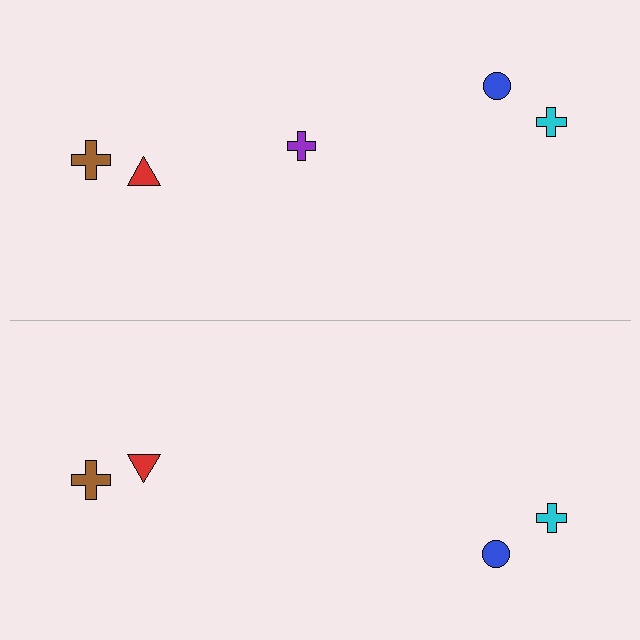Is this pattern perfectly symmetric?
No, the pattern is not perfectly symmetric. A purple cross is missing from the bottom side.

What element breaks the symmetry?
A purple cross is missing from the bottom side.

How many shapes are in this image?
There are 9 shapes in this image.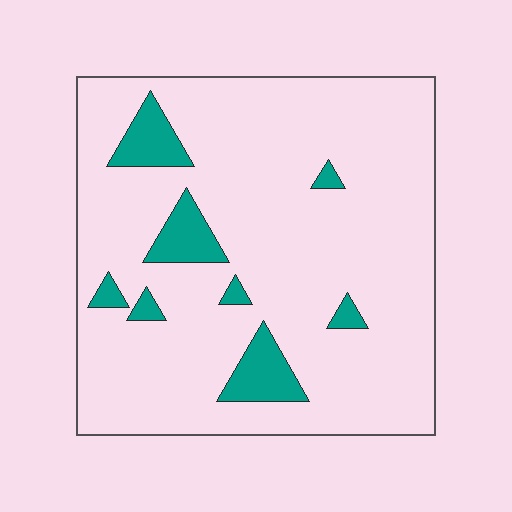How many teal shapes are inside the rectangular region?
8.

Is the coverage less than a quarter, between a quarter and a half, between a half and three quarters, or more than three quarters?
Less than a quarter.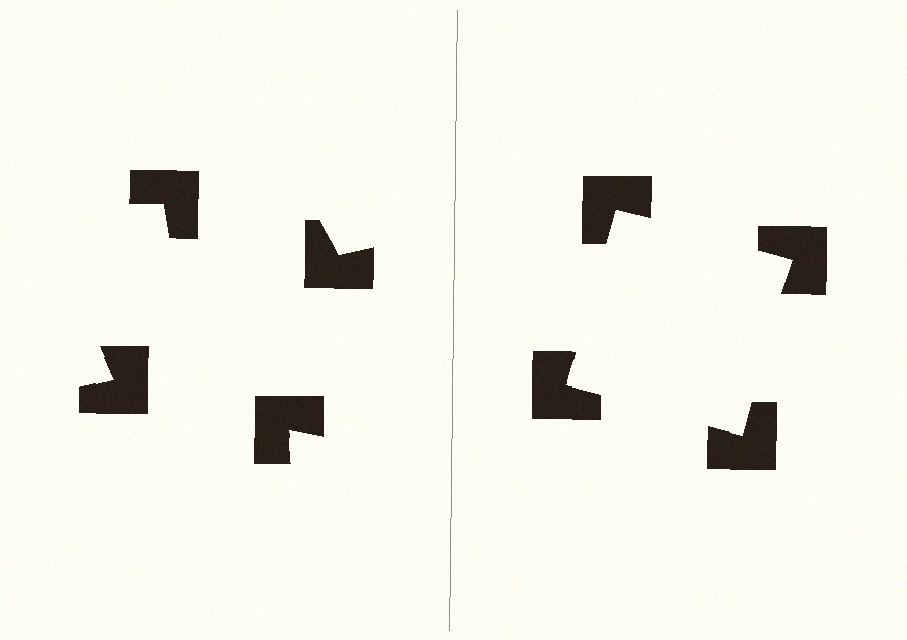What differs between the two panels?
The notched squares are positioned identically on both sides; only the wedge orientations differ. On the right they align to a square; on the left they are misaligned.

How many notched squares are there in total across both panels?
8 — 4 on each side.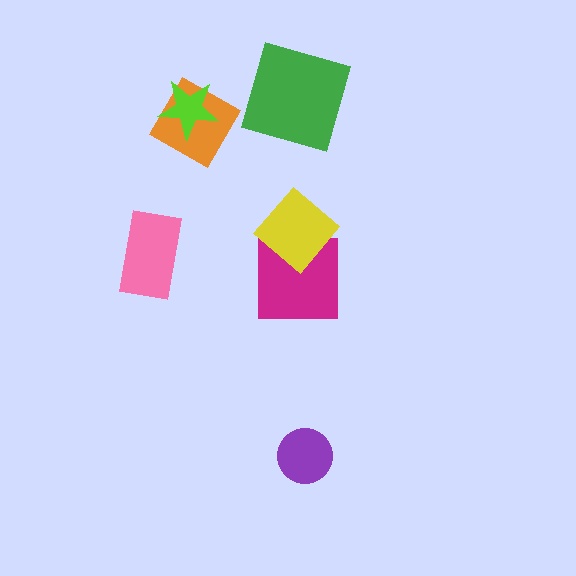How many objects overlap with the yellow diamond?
1 object overlaps with the yellow diamond.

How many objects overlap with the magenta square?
1 object overlaps with the magenta square.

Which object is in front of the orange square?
The lime star is in front of the orange square.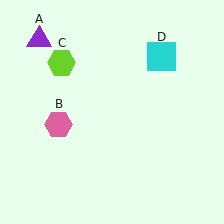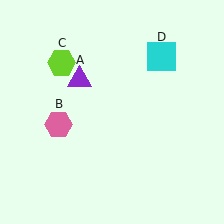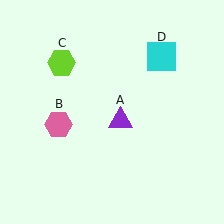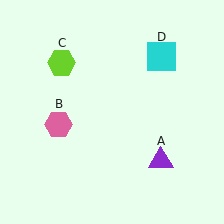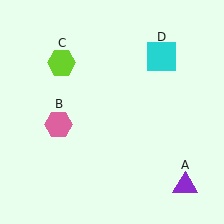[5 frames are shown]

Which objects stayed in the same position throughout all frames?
Pink hexagon (object B) and lime hexagon (object C) and cyan square (object D) remained stationary.